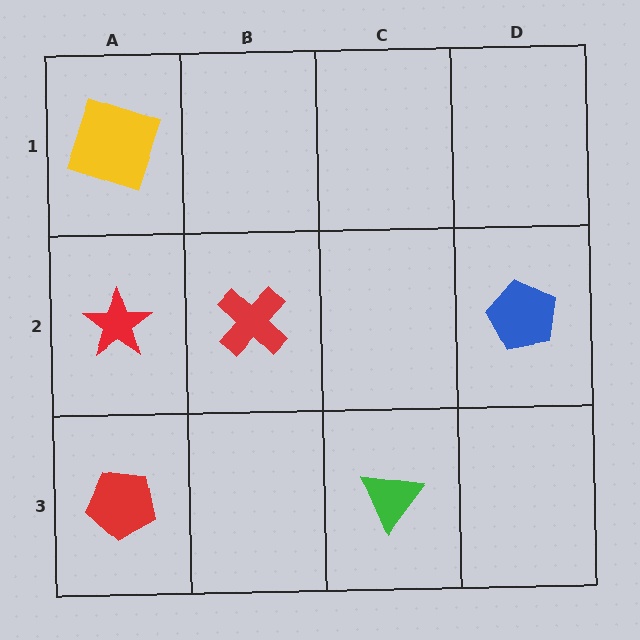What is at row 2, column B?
A red cross.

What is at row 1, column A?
A yellow square.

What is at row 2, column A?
A red star.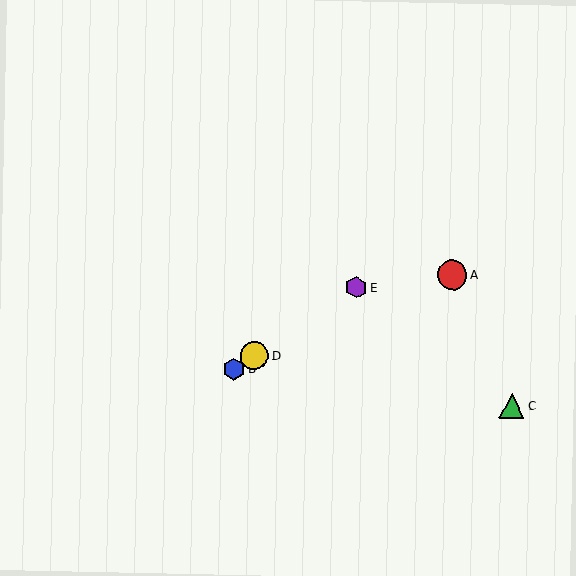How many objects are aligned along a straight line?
3 objects (B, D, E) are aligned along a straight line.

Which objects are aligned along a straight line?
Objects B, D, E are aligned along a straight line.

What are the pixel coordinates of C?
Object C is at (512, 405).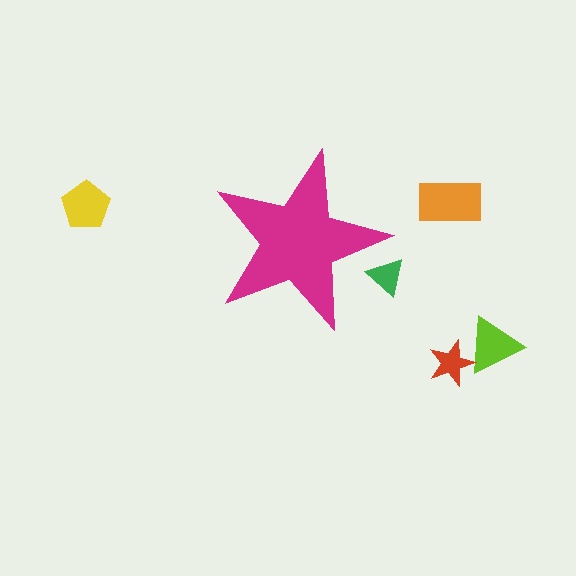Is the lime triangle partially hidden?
No, the lime triangle is fully visible.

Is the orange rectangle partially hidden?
No, the orange rectangle is fully visible.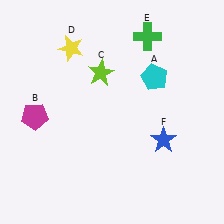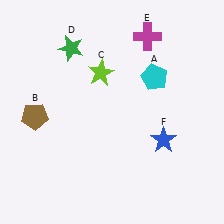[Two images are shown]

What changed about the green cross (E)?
In Image 1, E is green. In Image 2, it changed to magenta.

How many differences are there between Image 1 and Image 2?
There are 3 differences between the two images.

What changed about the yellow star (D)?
In Image 1, D is yellow. In Image 2, it changed to green.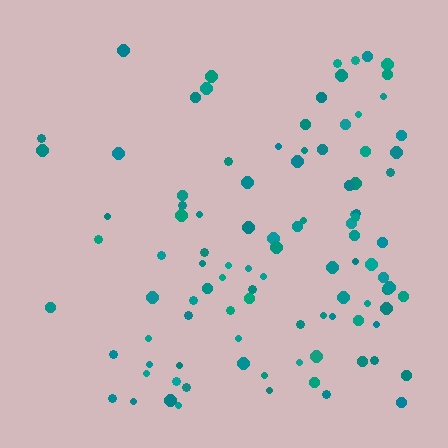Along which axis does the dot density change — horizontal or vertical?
Horizontal.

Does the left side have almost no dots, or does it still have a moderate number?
Still a moderate number, just noticeably fewer than the right.